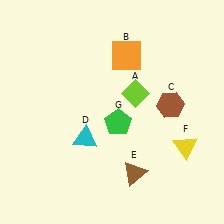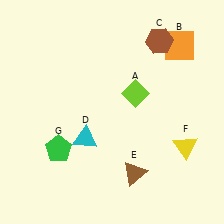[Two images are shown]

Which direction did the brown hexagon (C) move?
The brown hexagon (C) moved up.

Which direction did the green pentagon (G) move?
The green pentagon (G) moved left.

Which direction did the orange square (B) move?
The orange square (B) moved right.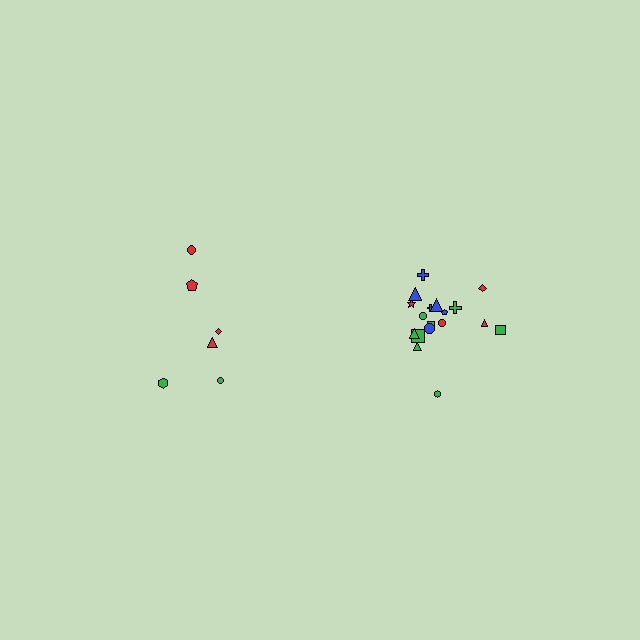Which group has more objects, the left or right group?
The right group.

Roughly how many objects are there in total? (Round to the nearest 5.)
Roughly 25 objects in total.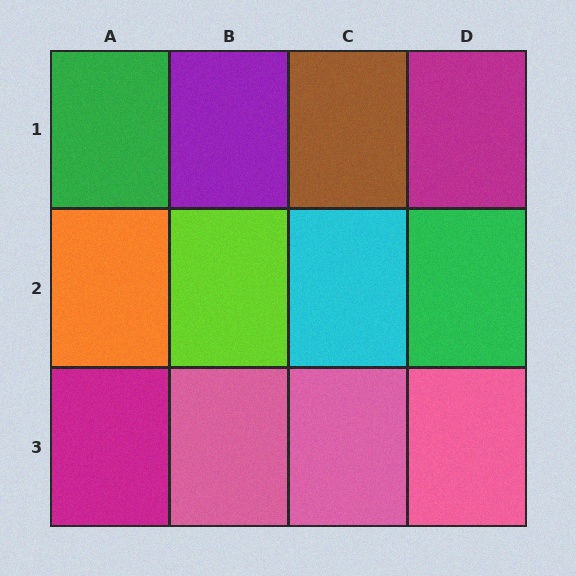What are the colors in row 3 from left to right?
Magenta, pink, pink, pink.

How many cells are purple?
1 cell is purple.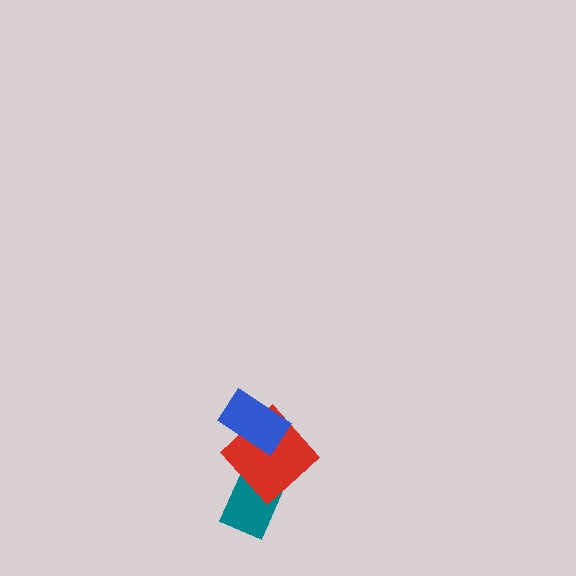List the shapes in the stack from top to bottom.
From top to bottom: the blue rectangle, the red diamond, the teal rectangle.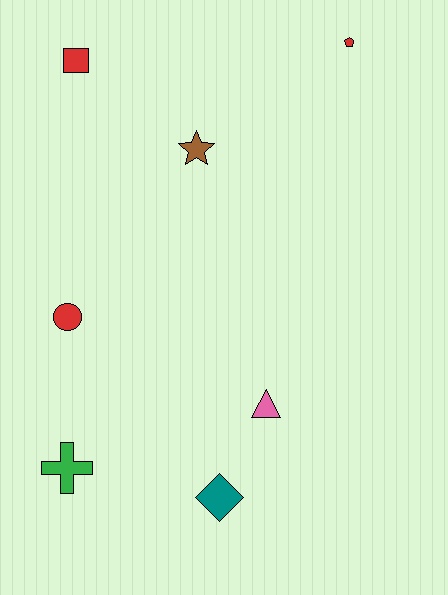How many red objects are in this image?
There are 3 red objects.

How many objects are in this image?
There are 7 objects.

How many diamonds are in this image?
There is 1 diamond.